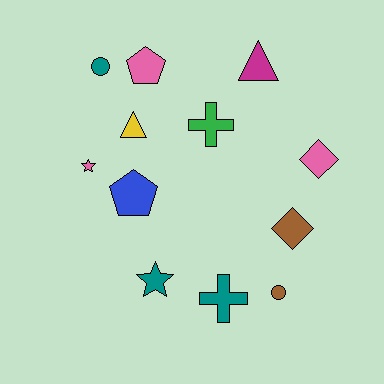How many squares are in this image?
There are no squares.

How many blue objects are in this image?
There is 1 blue object.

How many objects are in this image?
There are 12 objects.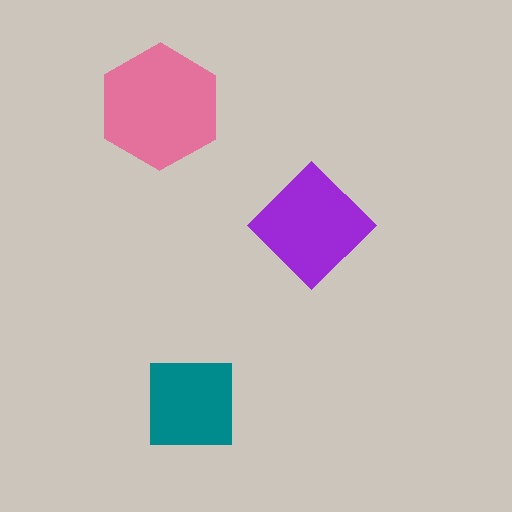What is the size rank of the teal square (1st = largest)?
3rd.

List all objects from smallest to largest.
The teal square, the purple diamond, the pink hexagon.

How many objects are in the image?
There are 3 objects in the image.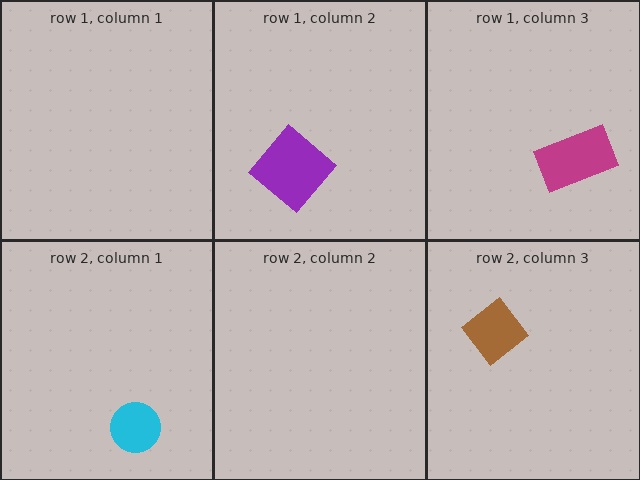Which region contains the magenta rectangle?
The row 1, column 3 region.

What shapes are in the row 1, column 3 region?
The magenta rectangle.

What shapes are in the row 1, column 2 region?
The purple diamond.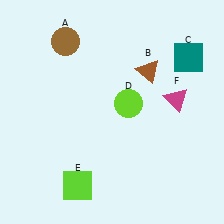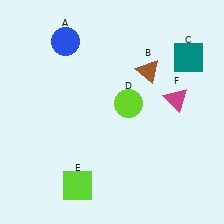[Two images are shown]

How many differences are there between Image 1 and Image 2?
There is 1 difference between the two images.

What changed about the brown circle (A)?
In Image 1, A is brown. In Image 2, it changed to blue.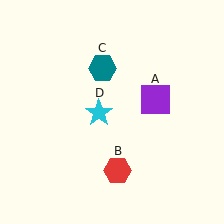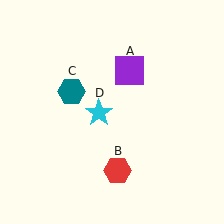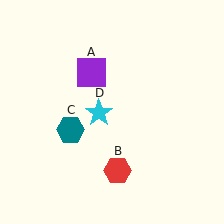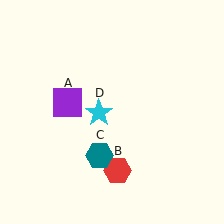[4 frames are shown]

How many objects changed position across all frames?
2 objects changed position: purple square (object A), teal hexagon (object C).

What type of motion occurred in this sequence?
The purple square (object A), teal hexagon (object C) rotated counterclockwise around the center of the scene.